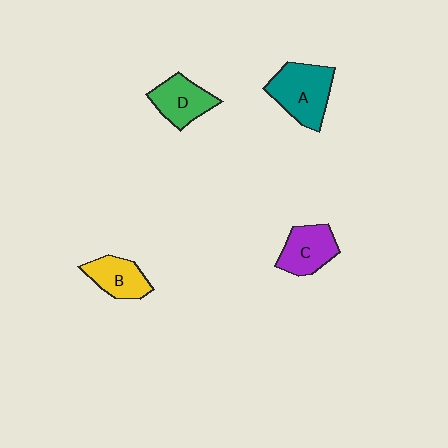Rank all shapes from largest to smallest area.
From largest to smallest: A (teal), C (purple), D (green), B (yellow).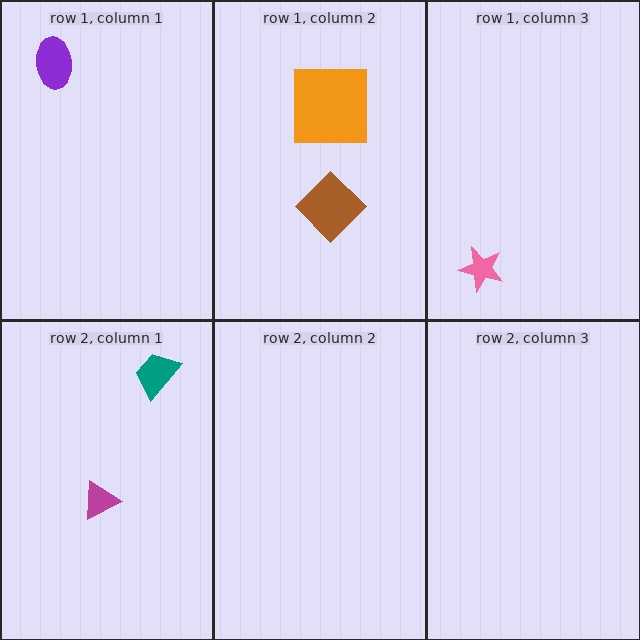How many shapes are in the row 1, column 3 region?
1.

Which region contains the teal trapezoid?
The row 2, column 1 region.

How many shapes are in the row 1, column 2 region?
2.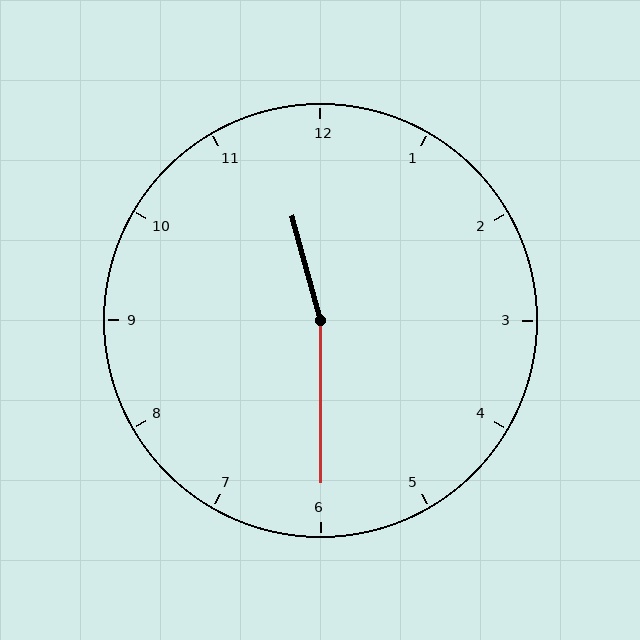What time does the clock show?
11:30.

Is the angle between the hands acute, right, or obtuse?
It is obtuse.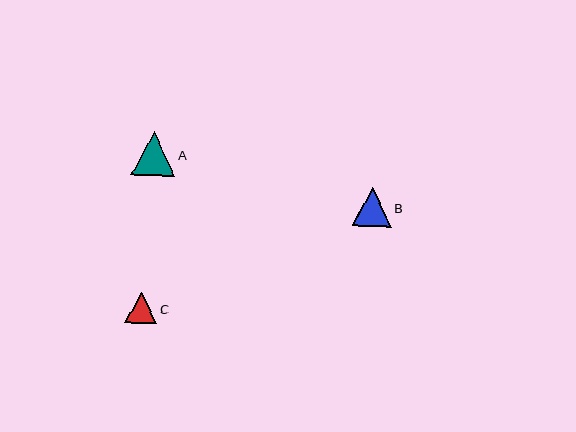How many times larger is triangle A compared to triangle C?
Triangle A is approximately 1.4 times the size of triangle C.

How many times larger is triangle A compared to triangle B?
Triangle A is approximately 1.1 times the size of triangle B.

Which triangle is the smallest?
Triangle C is the smallest with a size of approximately 31 pixels.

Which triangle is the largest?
Triangle A is the largest with a size of approximately 44 pixels.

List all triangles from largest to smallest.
From largest to smallest: A, B, C.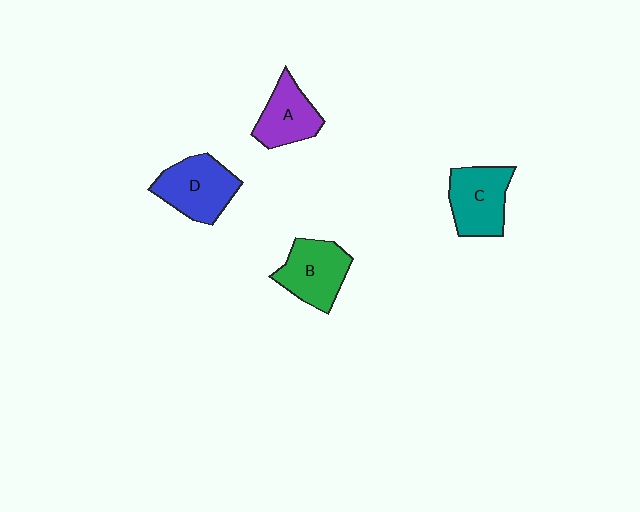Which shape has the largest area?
Shape D (blue).